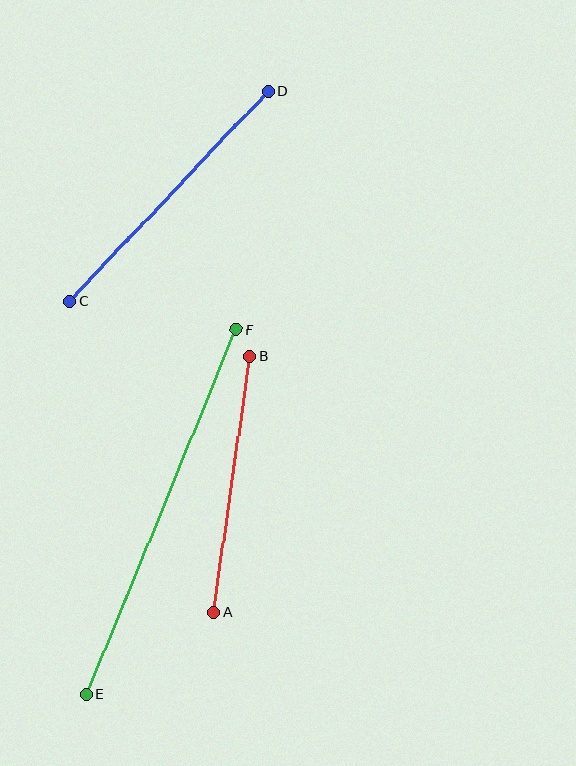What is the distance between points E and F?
The distance is approximately 394 pixels.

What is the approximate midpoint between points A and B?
The midpoint is at approximately (232, 484) pixels.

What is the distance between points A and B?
The distance is approximately 259 pixels.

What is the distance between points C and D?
The distance is approximately 289 pixels.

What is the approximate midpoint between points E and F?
The midpoint is at approximately (161, 512) pixels.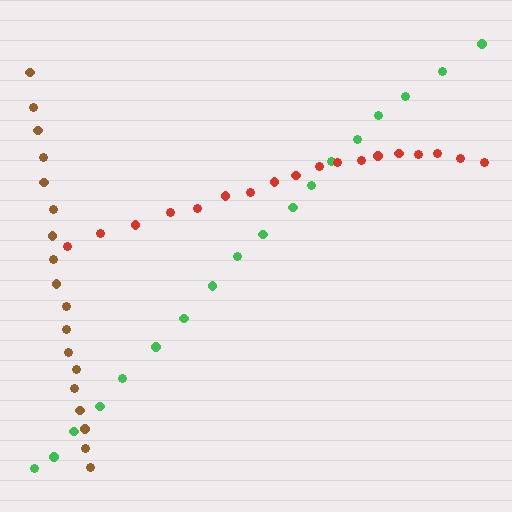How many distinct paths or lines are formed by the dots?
There are 3 distinct paths.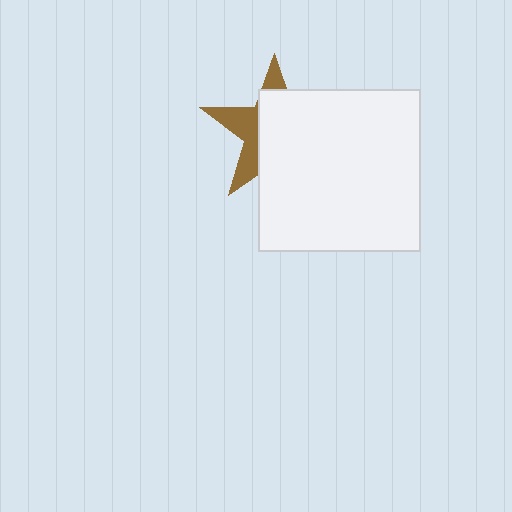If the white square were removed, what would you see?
You would see the complete brown star.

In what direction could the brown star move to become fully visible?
The brown star could move left. That would shift it out from behind the white square entirely.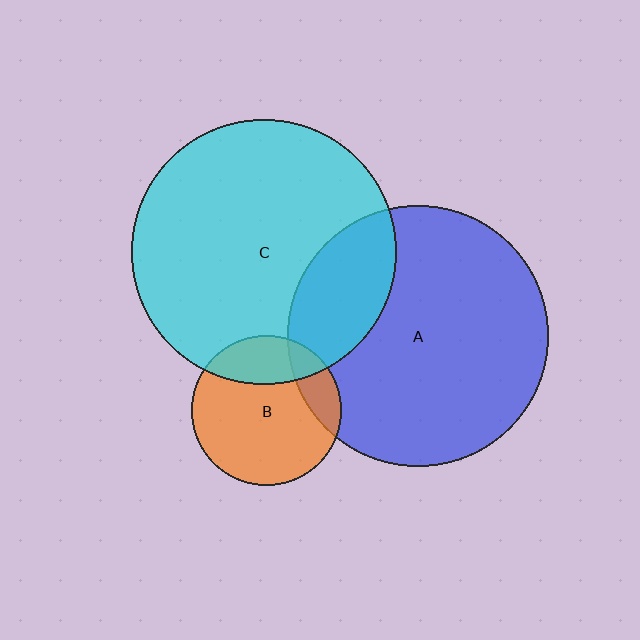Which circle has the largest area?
Circle C (cyan).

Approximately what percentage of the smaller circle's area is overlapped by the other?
Approximately 20%.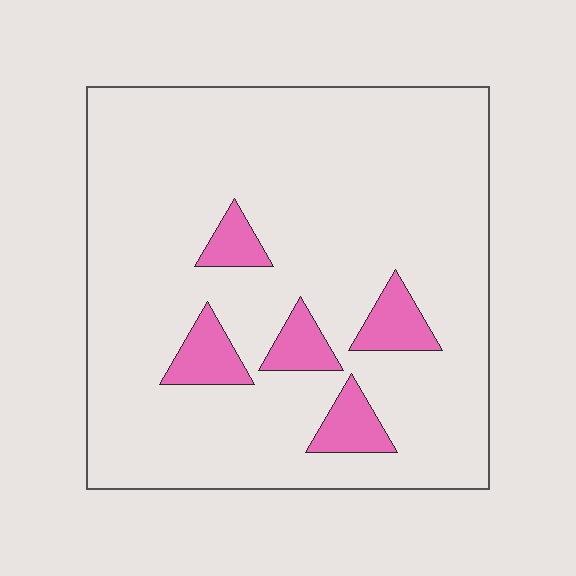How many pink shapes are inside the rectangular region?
5.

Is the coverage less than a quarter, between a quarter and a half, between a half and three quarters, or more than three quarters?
Less than a quarter.